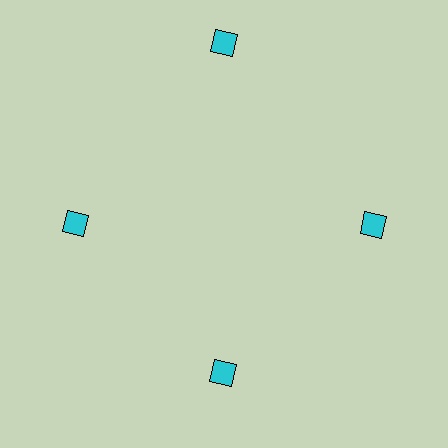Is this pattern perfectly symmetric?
No. The 4 cyan squares are arranged in a ring, but one element near the 12 o'clock position is pushed outward from the center, breaking the 4-fold rotational symmetry.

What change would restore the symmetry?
The symmetry would be restored by moving it inward, back onto the ring so that all 4 squares sit at equal angles and equal distance from the center.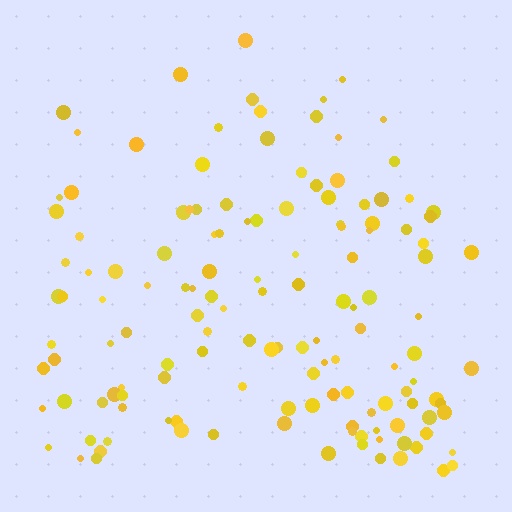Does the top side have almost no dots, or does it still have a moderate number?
Still a moderate number, just noticeably fewer than the bottom.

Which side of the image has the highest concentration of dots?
The bottom.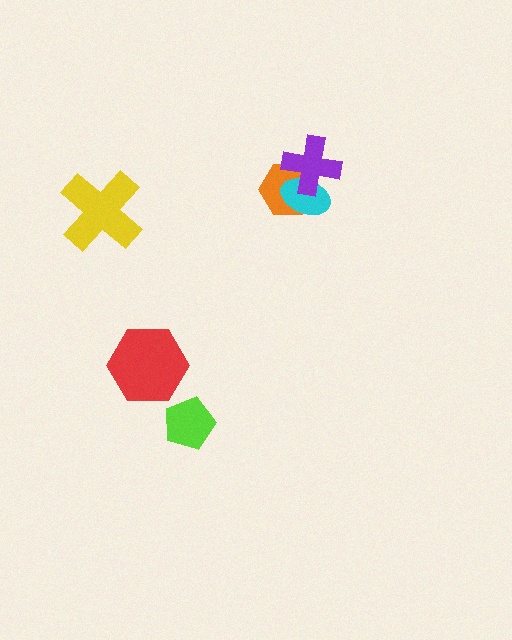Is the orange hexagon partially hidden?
Yes, it is partially covered by another shape.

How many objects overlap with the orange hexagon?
2 objects overlap with the orange hexagon.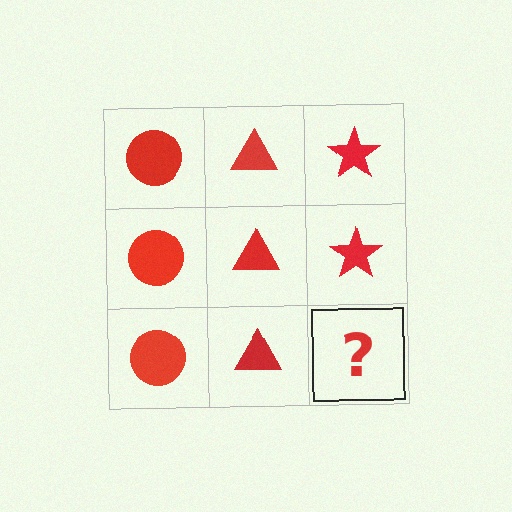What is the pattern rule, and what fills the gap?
The rule is that each column has a consistent shape. The gap should be filled with a red star.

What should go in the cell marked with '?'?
The missing cell should contain a red star.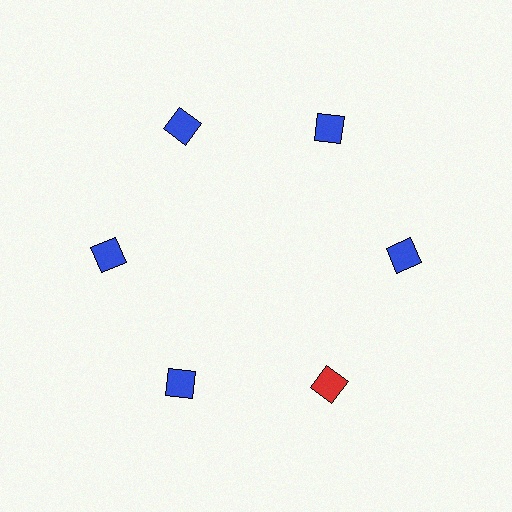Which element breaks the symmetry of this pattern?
The red diamond at roughly the 5 o'clock position breaks the symmetry. All other shapes are blue diamonds.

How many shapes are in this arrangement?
There are 6 shapes arranged in a ring pattern.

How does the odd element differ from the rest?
It has a different color: red instead of blue.